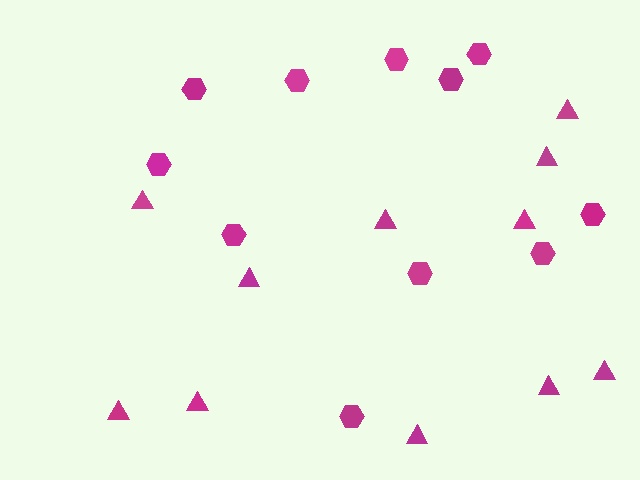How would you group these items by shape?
There are 2 groups: one group of triangles (11) and one group of hexagons (11).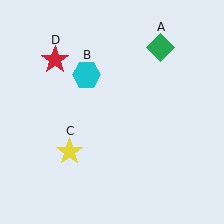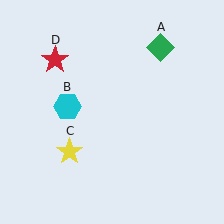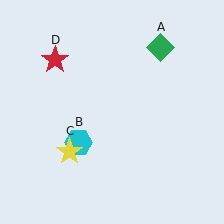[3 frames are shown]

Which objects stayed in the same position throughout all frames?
Green diamond (object A) and yellow star (object C) and red star (object D) remained stationary.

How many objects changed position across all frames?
1 object changed position: cyan hexagon (object B).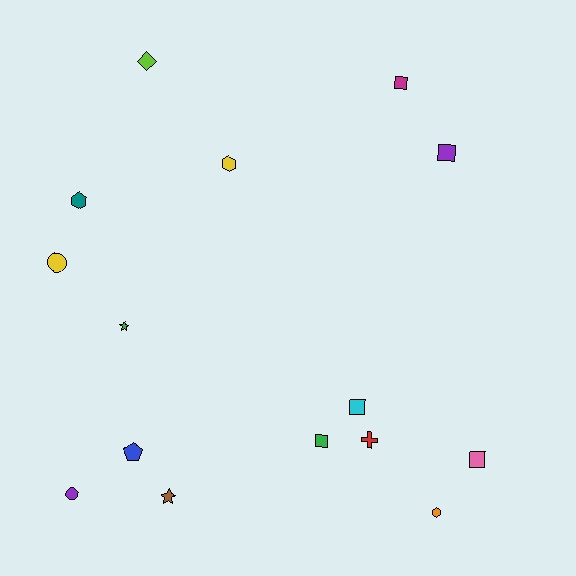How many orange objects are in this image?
There is 1 orange object.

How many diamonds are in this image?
There is 1 diamond.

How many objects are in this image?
There are 15 objects.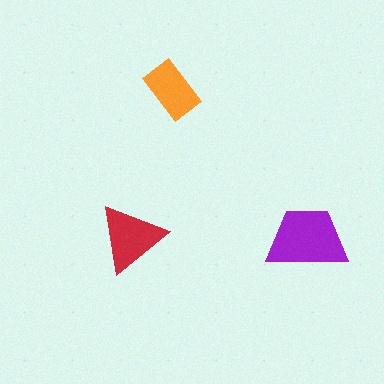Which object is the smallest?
The orange rectangle.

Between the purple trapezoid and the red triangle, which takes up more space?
The purple trapezoid.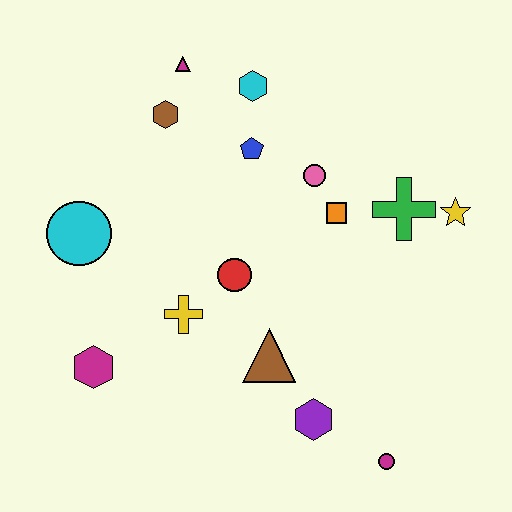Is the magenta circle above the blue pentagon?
No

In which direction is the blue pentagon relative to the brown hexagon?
The blue pentagon is to the right of the brown hexagon.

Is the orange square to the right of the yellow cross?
Yes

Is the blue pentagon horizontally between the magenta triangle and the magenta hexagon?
No